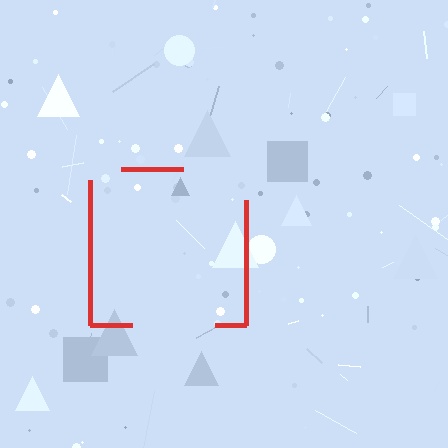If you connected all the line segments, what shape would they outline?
They would outline a square.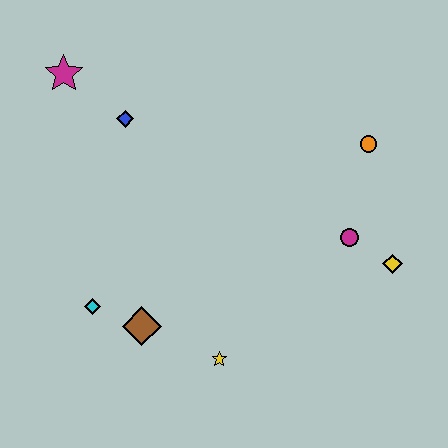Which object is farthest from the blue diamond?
The yellow diamond is farthest from the blue diamond.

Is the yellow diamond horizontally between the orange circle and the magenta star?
No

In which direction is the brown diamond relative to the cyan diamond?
The brown diamond is to the right of the cyan diamond.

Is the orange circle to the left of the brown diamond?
No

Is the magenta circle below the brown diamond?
No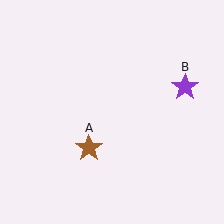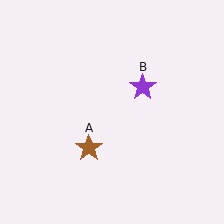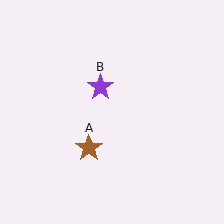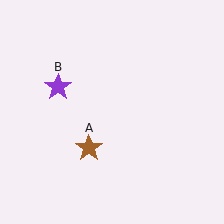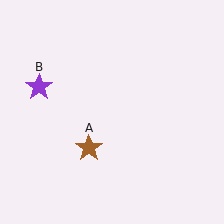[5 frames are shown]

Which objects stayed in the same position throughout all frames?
Brown star (object A) remained stationary.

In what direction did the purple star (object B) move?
The purple star (object B) moved left.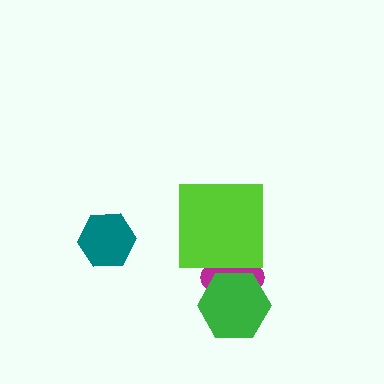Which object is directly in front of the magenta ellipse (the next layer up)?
The lime square is directly in front of the magenta ellipse.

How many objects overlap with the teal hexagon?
0 objects overlap with the teal hexagon.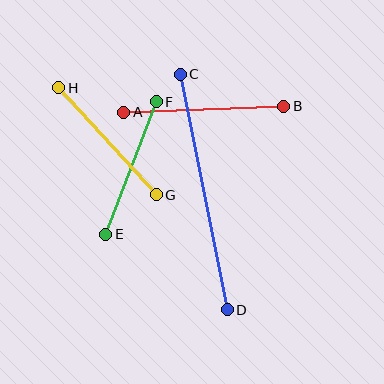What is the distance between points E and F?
The distance is approximately 142 pixels.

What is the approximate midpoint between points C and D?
The midpoint is at approximately (204, 192) pixels.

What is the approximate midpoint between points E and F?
The midpoint is at approximately (131, 168) pixels.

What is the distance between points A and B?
The distance is approximately 160 pixels.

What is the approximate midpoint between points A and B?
The midpoint is at approximately (204, 109) pixels.